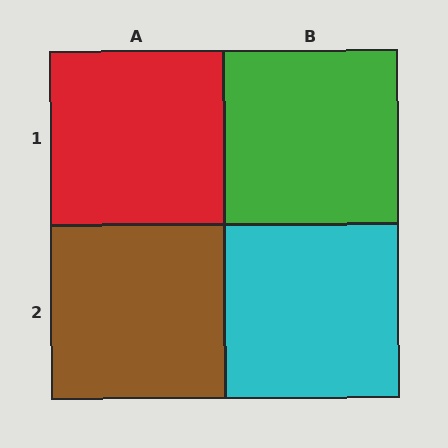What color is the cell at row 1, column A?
Red.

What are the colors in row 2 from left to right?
Brown, cyan.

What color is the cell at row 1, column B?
Green.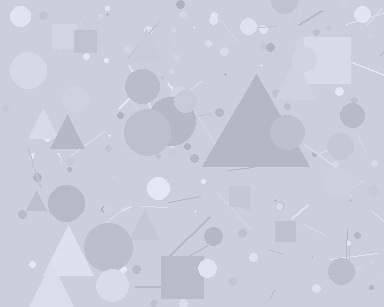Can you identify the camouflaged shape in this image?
The camouflaged shape is a triangle.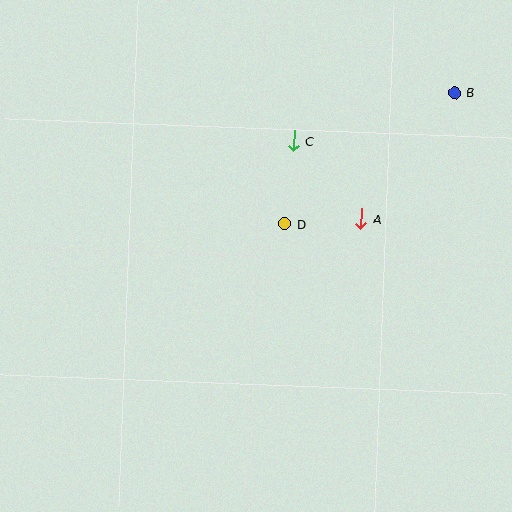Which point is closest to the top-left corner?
Point C is closest to the top-left corner.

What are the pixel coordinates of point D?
Point D is at (285, 224).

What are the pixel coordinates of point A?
Point A is at (361, 219).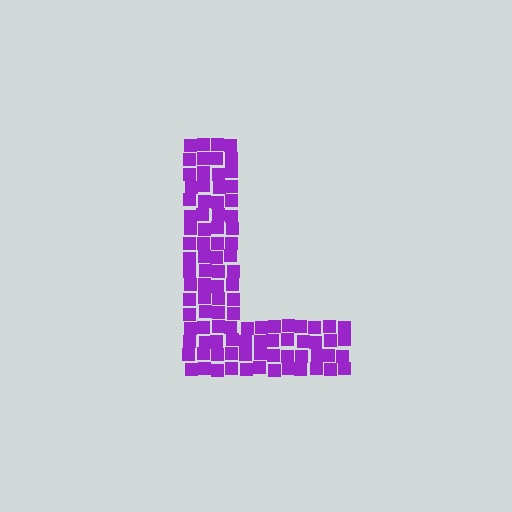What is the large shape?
The large shape is the letter L.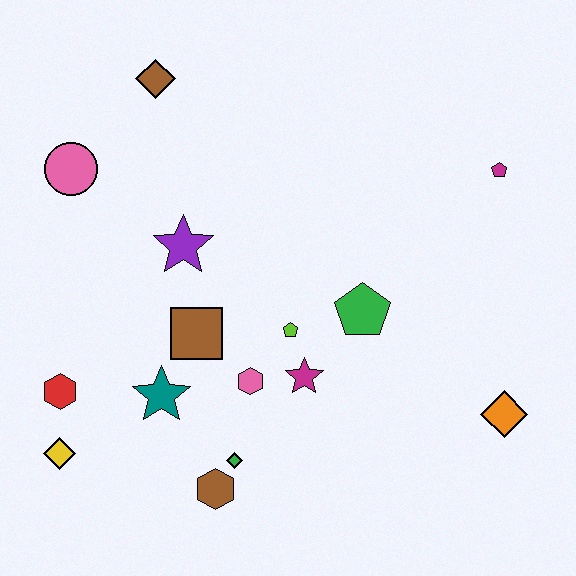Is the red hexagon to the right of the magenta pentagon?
No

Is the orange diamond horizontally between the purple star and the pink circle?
No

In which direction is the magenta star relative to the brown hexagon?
The magenta star is above the brown hexagon.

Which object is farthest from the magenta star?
The brown diamond is farthest from the magenta star.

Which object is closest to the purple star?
The brown square is closest to the purple star.